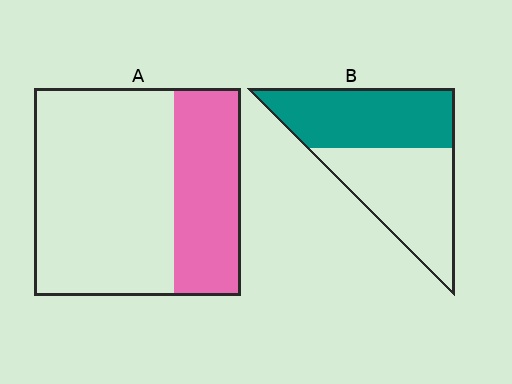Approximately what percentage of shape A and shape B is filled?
A is approximately 30% and B is approximately 50%.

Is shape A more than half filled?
No.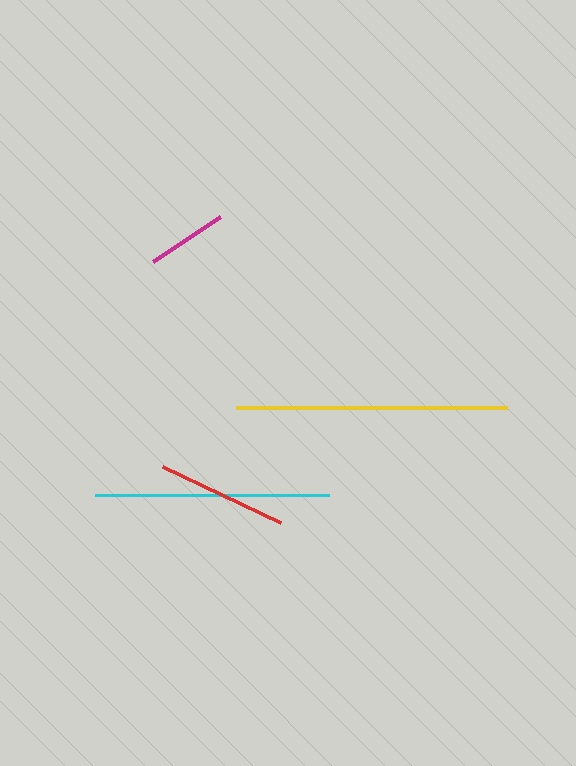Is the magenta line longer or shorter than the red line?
The red line is longer than the magenta line.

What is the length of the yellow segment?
The yellow segment is approximately 271 pixels long.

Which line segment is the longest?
The yellow line is the longest at approximately 271 pixels.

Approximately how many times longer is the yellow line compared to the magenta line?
The yellow line is approximately 3.3 times the length of the magenta line.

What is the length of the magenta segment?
The magenta segment is approximately 81 pixels long.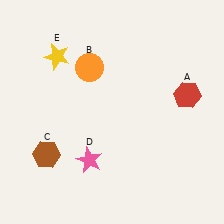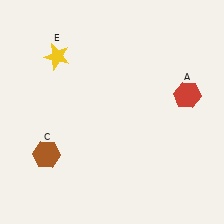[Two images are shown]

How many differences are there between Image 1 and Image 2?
There are 2 differences between the two images.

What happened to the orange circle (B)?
The orange circle (B) was removed in Image 2. It was in the top-left area of Image 1.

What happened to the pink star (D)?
The pink star (D) was removed in Image 2. It was in the bottom-left area of Image 1.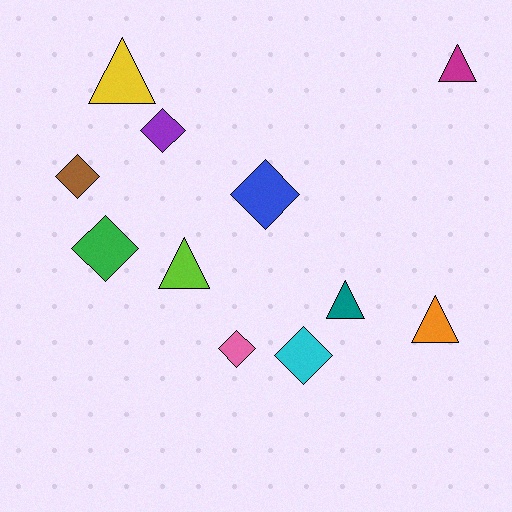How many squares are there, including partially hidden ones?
There are no squares.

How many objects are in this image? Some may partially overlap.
There are 11 objects.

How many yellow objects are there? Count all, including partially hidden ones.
There is 1 yellow object.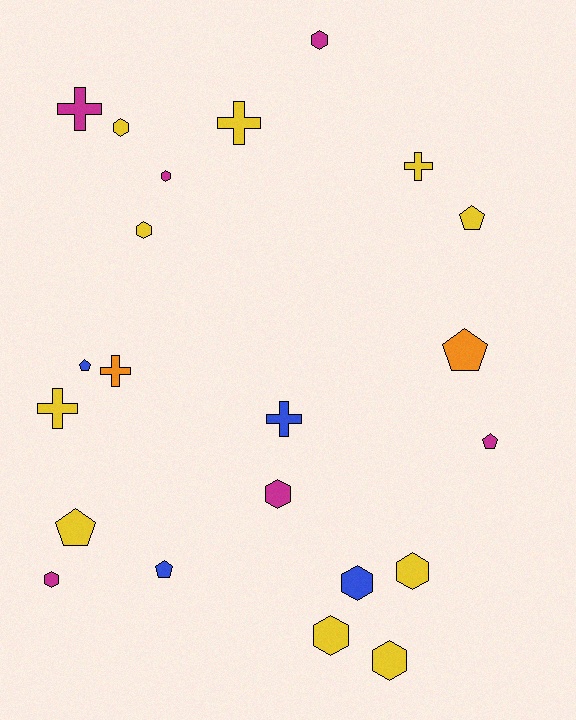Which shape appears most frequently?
Hexagon, with 10 objects.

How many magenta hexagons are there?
There are 4 magenta hexagons.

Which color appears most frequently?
Yellow, with 10 objects.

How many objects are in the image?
There are 22 objects.